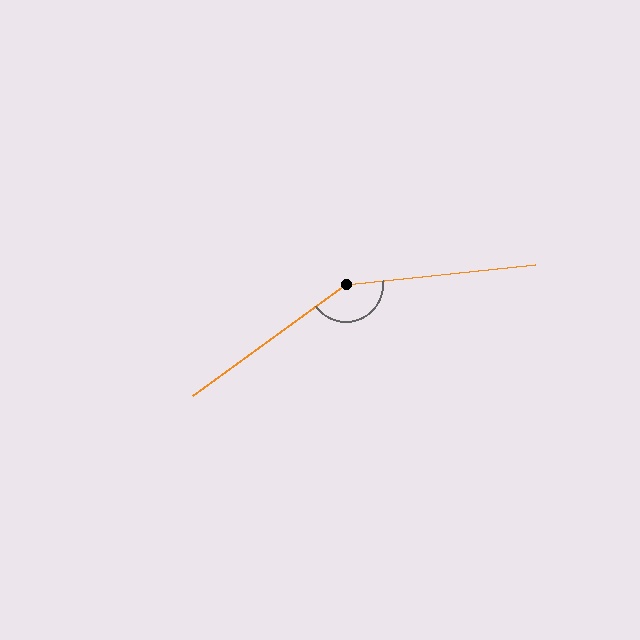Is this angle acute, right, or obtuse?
It is obtuse.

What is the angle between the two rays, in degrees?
Approximately 150 degrees.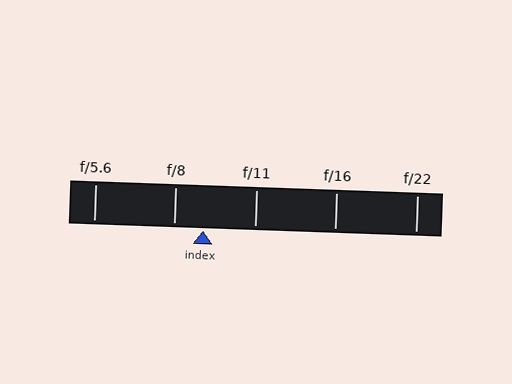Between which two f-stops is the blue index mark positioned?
The index mark is between f/8 and f/11.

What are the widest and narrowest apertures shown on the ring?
The widest aperture shown is f/5.6 and the narrowest is f/22.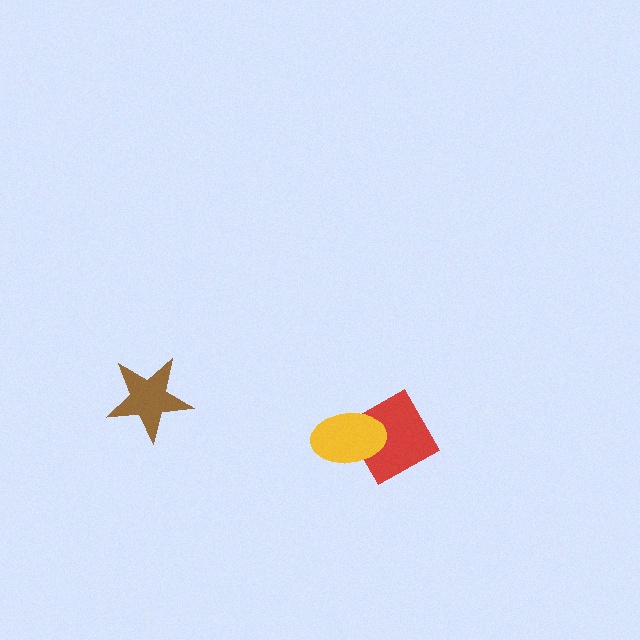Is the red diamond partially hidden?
Yes, it is partially covered by another shape.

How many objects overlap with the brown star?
0 objects overlap with the brown star.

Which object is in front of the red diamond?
The yellow ellipse is in front of the red diamond.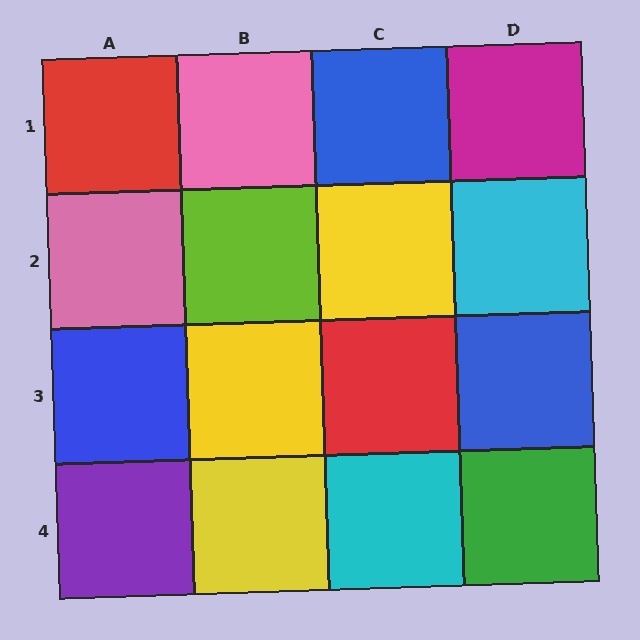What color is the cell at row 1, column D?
Magenta.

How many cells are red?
2 cells are red.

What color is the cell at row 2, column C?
Yellow.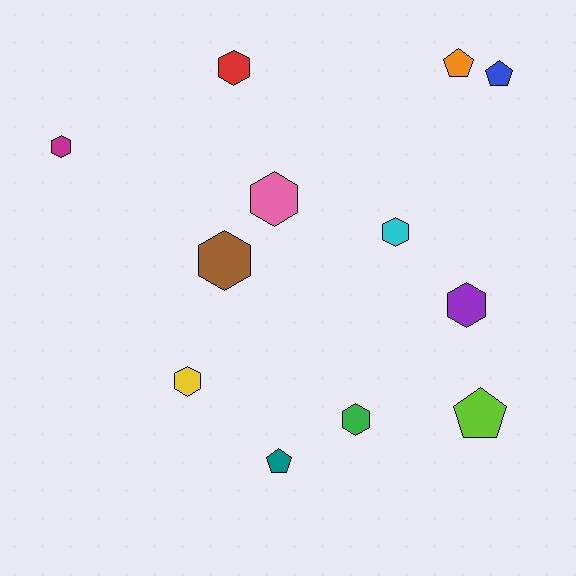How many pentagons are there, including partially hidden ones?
There are 4 pentagons.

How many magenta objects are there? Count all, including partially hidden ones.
There is 1 magenta object.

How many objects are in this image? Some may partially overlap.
There are 12 objects.